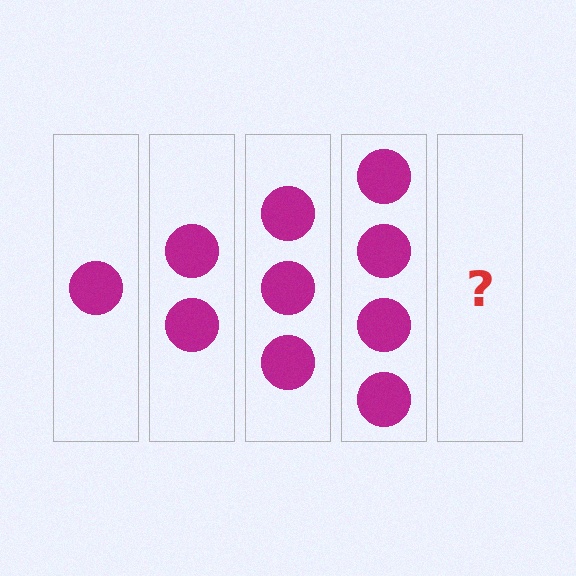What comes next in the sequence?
The next element should be 5 circles.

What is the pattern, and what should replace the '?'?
The pattern is that each step adds one more circle. The '?' should be 5 circles.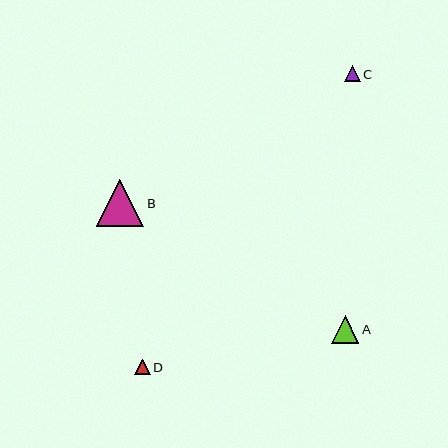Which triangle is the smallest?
Triangle D is the smallest with a size of approximately 15 pixels.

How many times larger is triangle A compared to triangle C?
Triangle A is approximately 1.7 times the size of triangle C.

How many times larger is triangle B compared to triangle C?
Triangle B is approximately 3.1 times the size of triangle C.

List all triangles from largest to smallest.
From largest to smallest: B, A, C, D.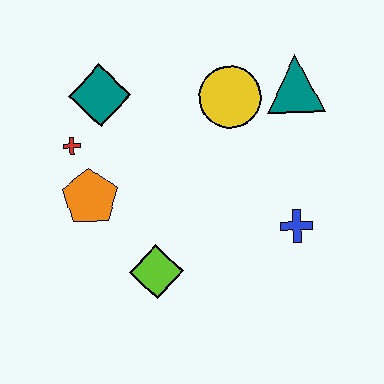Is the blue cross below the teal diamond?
Yes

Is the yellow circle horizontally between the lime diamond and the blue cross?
Yes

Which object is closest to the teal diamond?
The red cross is closest to the teal diamond.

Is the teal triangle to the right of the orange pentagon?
Yes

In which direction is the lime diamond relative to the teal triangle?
The lime diamond is below the teal triangle.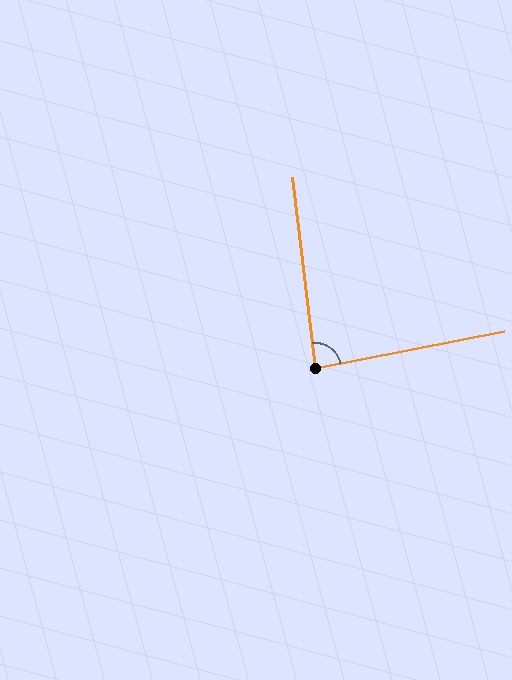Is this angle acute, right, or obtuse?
It is approximately a right angle.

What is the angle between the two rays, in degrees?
Approximately 86 degrees.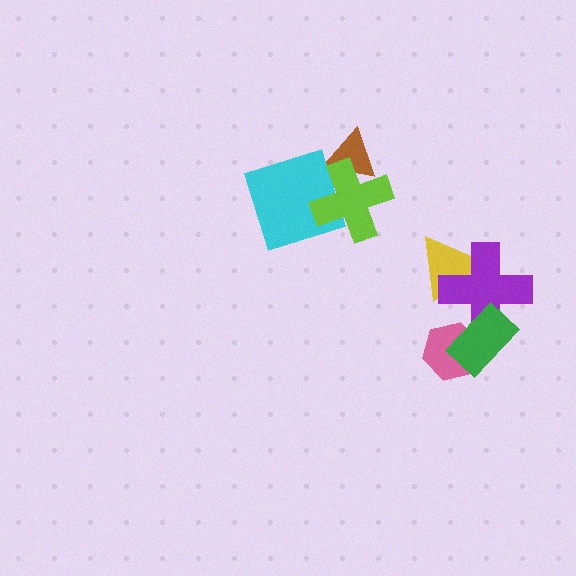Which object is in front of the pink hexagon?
The green rectangle is in front of the pink hexagon.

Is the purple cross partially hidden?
Yes, it is partially covered by another shape.